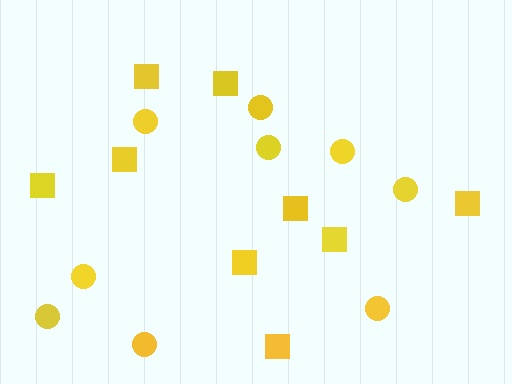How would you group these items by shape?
There are 2 groups: one group of squares (9) and one group of circles (9).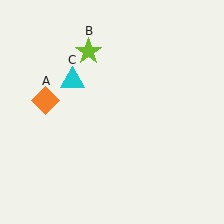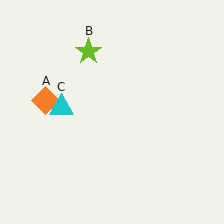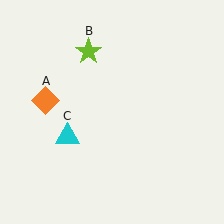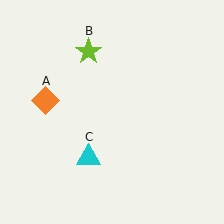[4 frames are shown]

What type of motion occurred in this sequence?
The cyan triangle (object C) rotated counterclockwise around the center of the scene.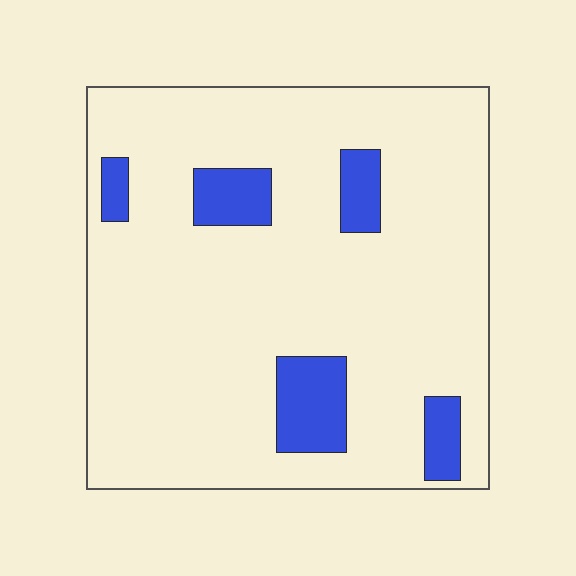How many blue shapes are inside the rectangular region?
5.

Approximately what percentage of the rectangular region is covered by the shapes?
Approximately 10%.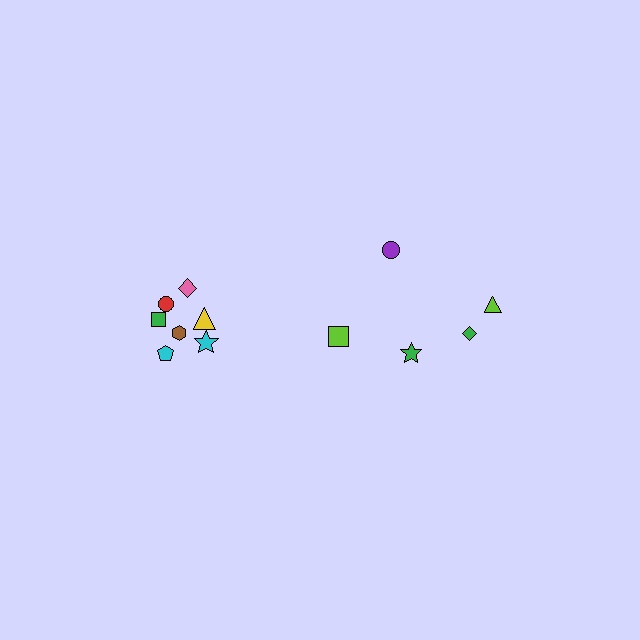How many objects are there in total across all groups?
There are 12 objects.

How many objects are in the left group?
There are 7 objects.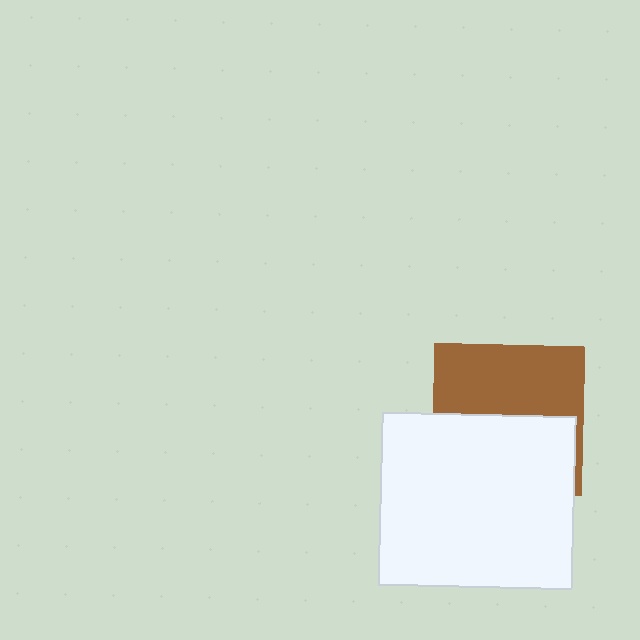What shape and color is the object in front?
The object in front is a white rectangle.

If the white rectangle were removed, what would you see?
You would see the complete brown square.